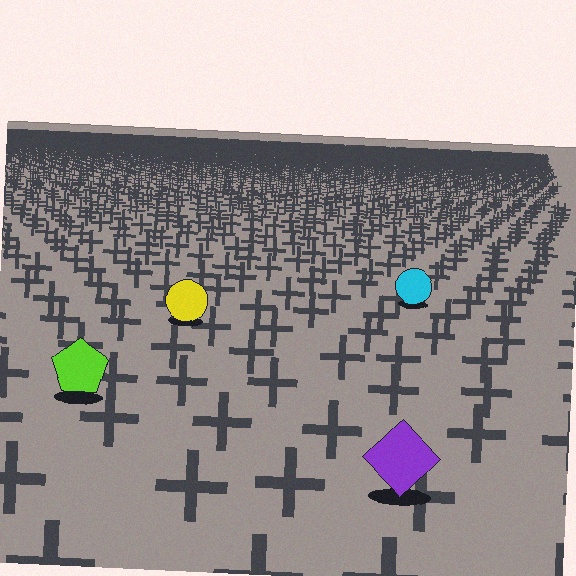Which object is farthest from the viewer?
The cyan circle is farthest from the viewer. It appears smaller and the ground texture around it is denser.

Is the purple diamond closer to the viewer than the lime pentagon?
Yes. The purple diamond is closer — you can tell from the texture gradient: the ground texture is coarser near it.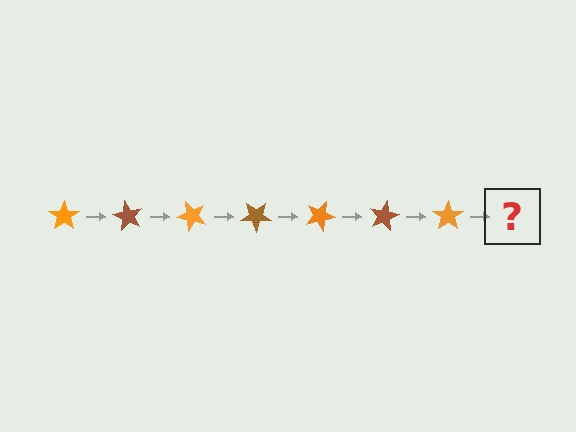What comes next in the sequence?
The next element should be a brown star, rotated 420 degrees from the start.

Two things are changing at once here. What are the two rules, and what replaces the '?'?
The two rules are that it rotates 60 degrees each step and the color cycles through orange and brown. The '?' should be a brown star, rotated 420 degrees from the start.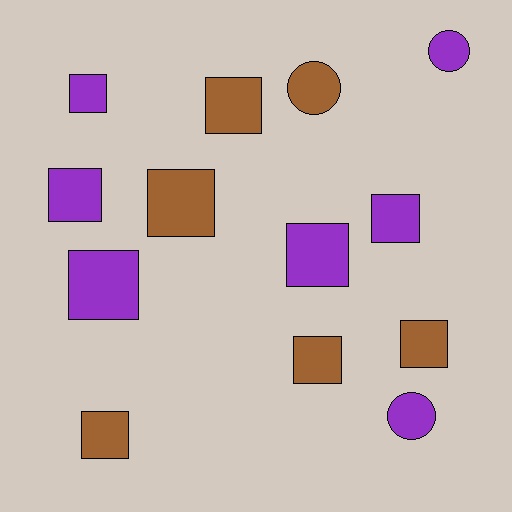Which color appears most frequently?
Purple, with 7 objects.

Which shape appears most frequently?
Square, with 10 objects.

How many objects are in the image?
There are 13 objects.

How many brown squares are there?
There are 5 brown squares.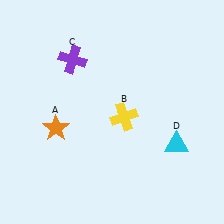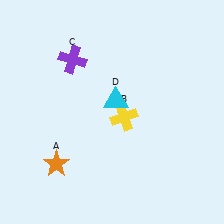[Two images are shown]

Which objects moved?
The objects that moved are: the orange star (A), the cyan triangle (D).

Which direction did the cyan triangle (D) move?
The cyan triangle (D) moved left.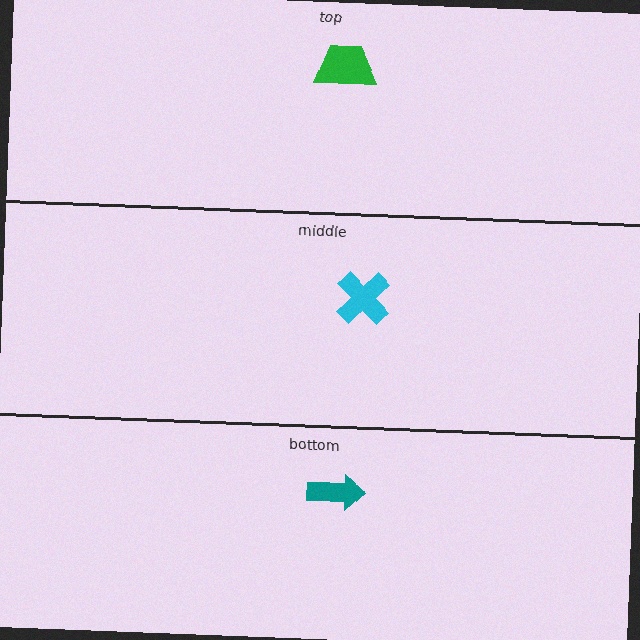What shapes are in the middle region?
The cyan cross.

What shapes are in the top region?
The green trapezoid.